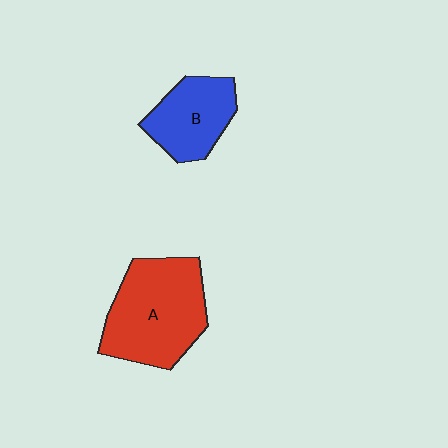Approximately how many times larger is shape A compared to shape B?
Approximately 1.6 times.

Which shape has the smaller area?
Shape B (blue).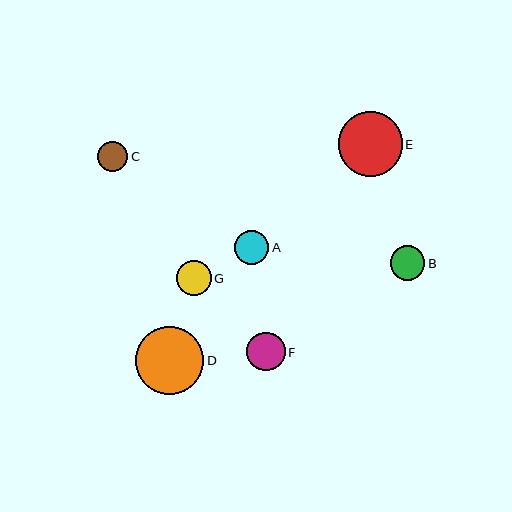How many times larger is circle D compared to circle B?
Circle D is approximately 2.0 times the size of circle B.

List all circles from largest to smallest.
From largest to smallest: D, E, F, G, B, A, C.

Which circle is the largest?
Circle D is the largest with a size of approximately 68 pixels.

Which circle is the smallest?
Circle C is the smallest with a size of approximately 30 pixels.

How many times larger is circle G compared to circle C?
Circle G is approximately 1.2 times the size of circle C.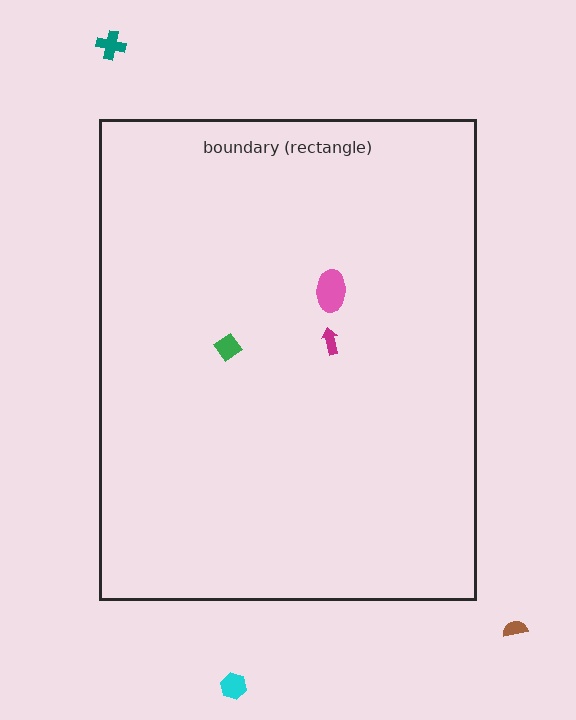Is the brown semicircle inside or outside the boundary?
Outside.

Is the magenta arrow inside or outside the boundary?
Inside.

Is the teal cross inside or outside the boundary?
Outside.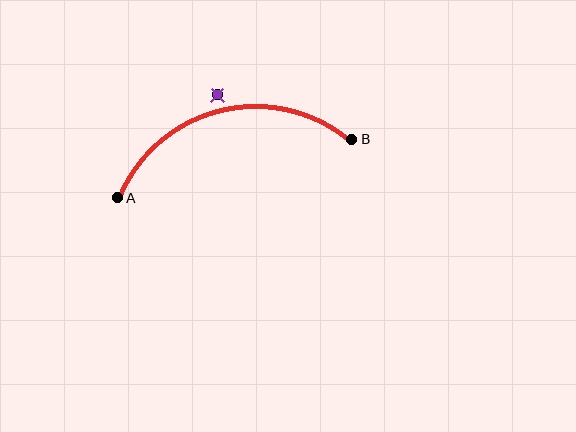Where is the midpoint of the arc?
The arc midpoint is the point on the curve farthest from the straight line joining A and B. It sits above that line.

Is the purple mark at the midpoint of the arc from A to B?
No — the purple mark does not lie on the arc at all. It sits slightly outside the curve.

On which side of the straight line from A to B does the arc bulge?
The arc bulges above the straight line connecting A and B.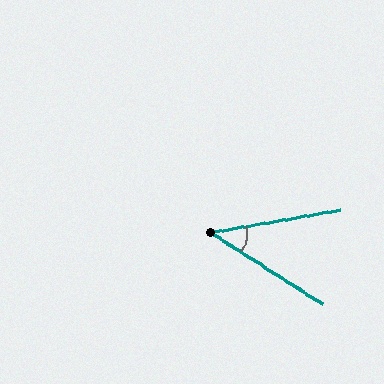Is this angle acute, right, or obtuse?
It is acute.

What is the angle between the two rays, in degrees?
Approximately 42 degrees.